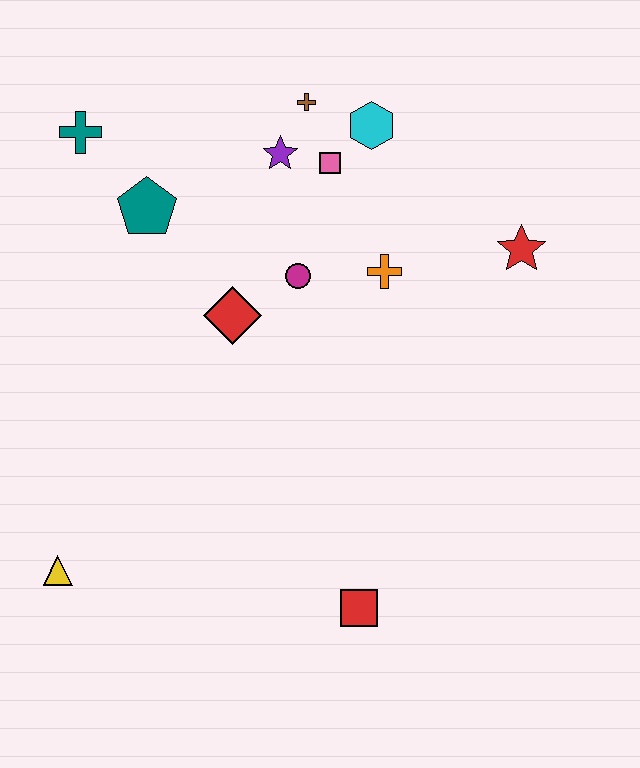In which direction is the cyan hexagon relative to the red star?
The cyan hexagon is to the left of the red star.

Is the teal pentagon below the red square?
No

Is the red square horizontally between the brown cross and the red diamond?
No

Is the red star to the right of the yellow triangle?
Yes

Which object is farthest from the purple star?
The yellow triangle is farthest from the purple star.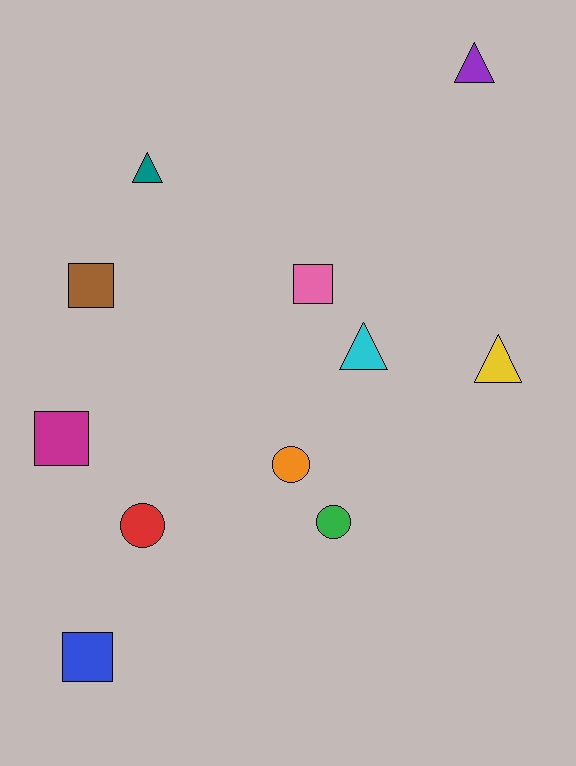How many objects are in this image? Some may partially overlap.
There are 11 objects.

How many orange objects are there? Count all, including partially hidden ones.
There is 1 orange object.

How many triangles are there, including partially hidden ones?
There are 4 triangles.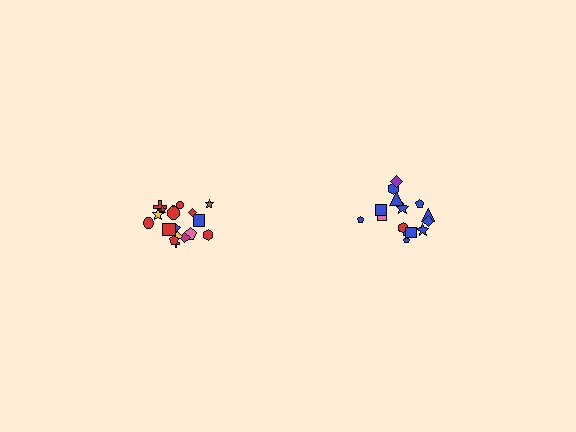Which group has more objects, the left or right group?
The left group.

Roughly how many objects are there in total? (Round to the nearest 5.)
Roughly 35 objects in total.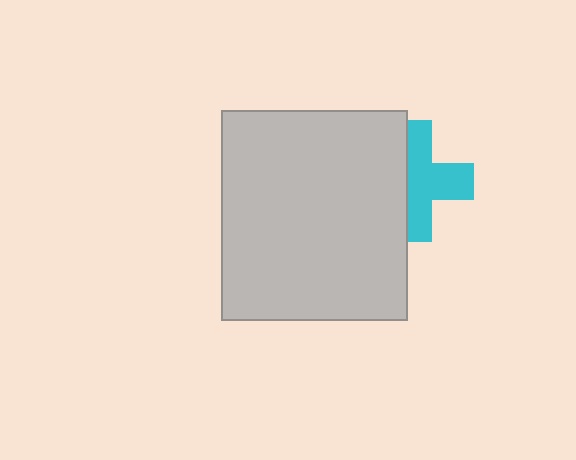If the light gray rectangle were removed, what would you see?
You would see the complete cyan cross.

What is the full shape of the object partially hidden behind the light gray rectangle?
The partially hidden object is a cyan cross.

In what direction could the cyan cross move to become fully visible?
The cyan cross could move right. That would shift it out from behind the light gray rectangle entirely.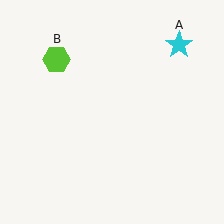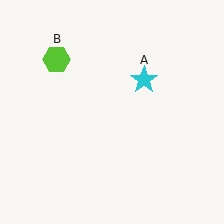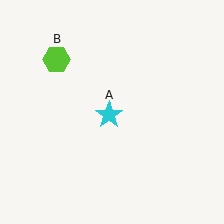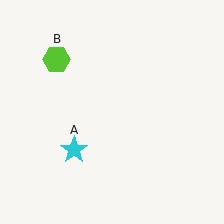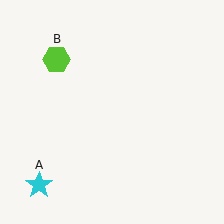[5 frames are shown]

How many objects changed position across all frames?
1 object changed position: cyan star (object A).